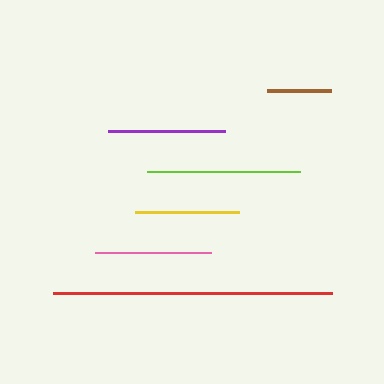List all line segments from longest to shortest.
From longest to shortest: red, lime, purple, pink, yellow, brown.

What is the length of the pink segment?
The pink segment is approximately 116 pixels long.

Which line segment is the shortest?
The brown line is the shortest at approximately 64 pixels.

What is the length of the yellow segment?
The yellow segment is approximately 104 pixels long.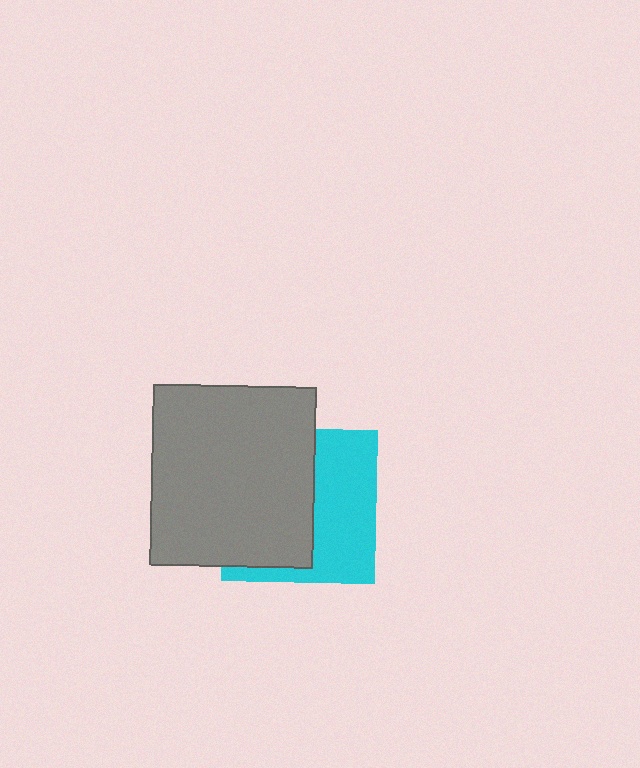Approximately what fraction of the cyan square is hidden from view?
Roughly 54% of the cyan square is hidden behind the gray rectangle.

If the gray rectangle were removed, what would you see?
You would see the complete cyan square.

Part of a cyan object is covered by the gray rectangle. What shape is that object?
It is a square.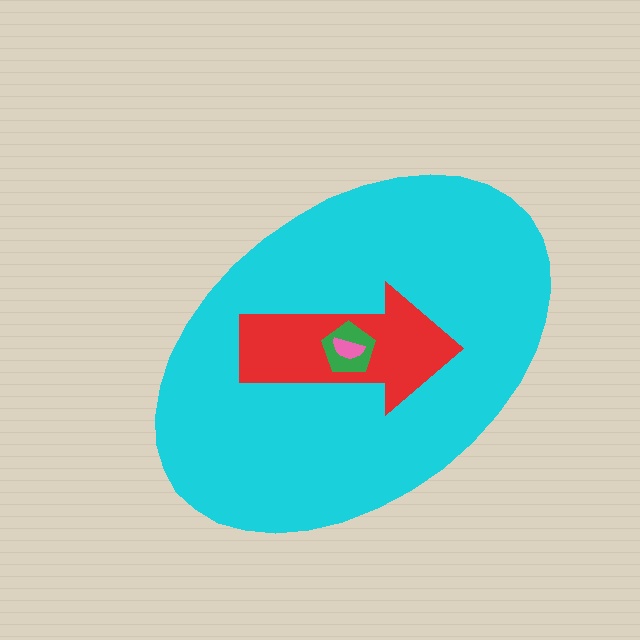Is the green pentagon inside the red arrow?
Yes.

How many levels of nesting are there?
4.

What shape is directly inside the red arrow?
The green pentagon.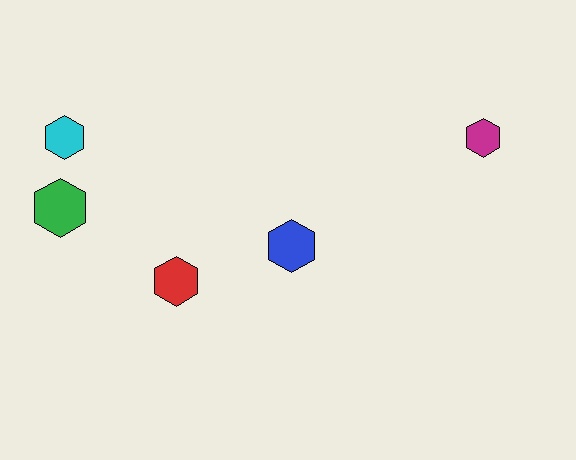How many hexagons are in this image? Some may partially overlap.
There are 5 hexagons.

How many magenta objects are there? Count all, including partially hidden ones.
There is 1 magenta object.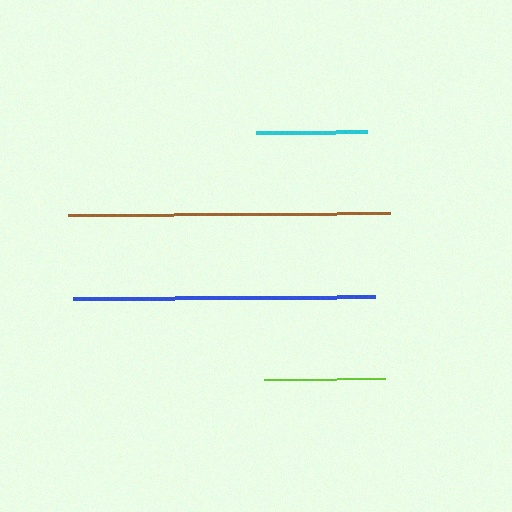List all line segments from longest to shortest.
From longest to shortest: brown, blue, lime, cyan.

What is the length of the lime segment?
The lime segment is approximately 121 pixels long.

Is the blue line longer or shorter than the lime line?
The blue line is longer than the lime line.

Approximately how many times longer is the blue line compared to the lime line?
The blue line is approximately 2.5 times the length of the lime line.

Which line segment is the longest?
The brown line is the longest at approximately 322 pixels.